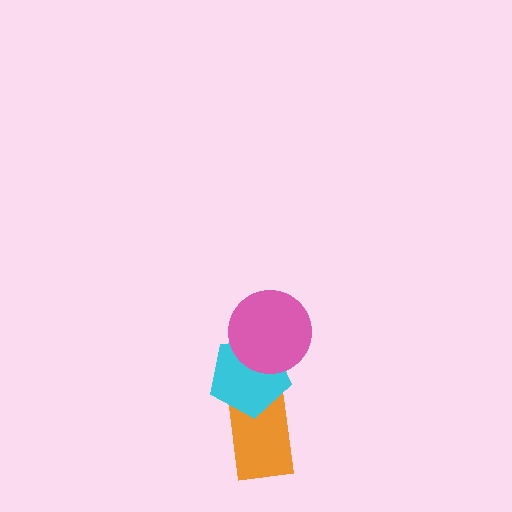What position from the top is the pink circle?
The pink circle is 1st from the top.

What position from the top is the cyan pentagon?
The cyan pentagon is 2nd from the top.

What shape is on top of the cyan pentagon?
The pink circle is on top of the cyan pentagon.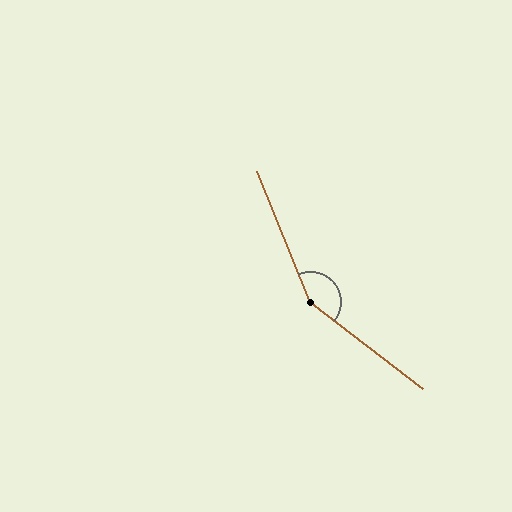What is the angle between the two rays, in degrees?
Approximately 150 degrees.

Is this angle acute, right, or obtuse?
It is obtuse.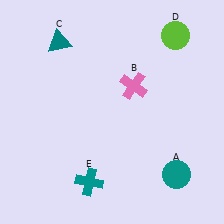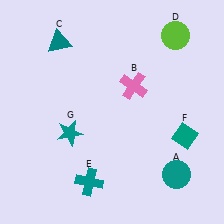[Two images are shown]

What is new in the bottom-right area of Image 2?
A teal diamond (F) was added in the bottom-right area of Image 2.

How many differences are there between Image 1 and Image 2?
There are 2 differences between the two images.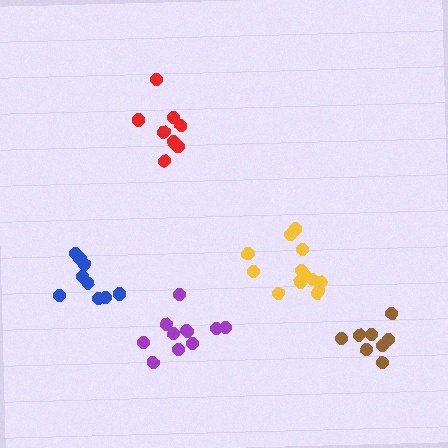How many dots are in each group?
Group 1: 8 dots, Group 2: 9 dots, Group 3: 11 dots, Group 4: 9 dots, Group 5: 13 dots (50 total).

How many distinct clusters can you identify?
There are 5 distinct clusters.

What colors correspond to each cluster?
The clusters are colored: brown, red, purple, blue, yellow.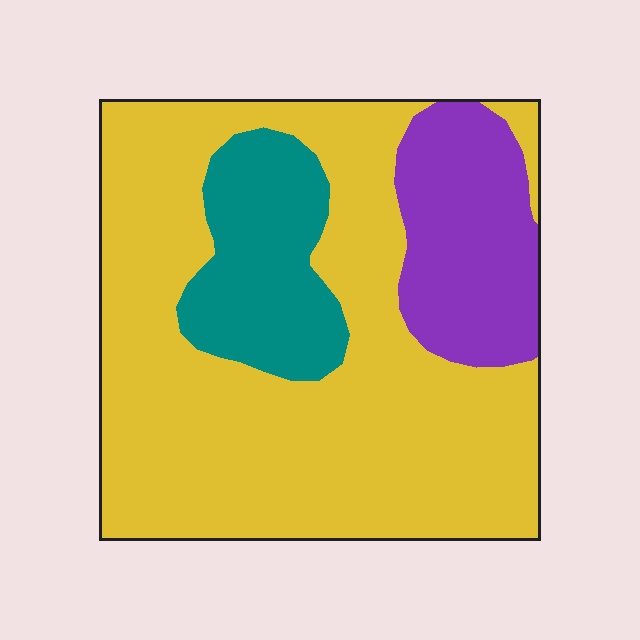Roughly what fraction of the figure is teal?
Teal takes up about one sixth (1/6) of the figure.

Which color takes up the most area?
Yellow, at roughly 70%.